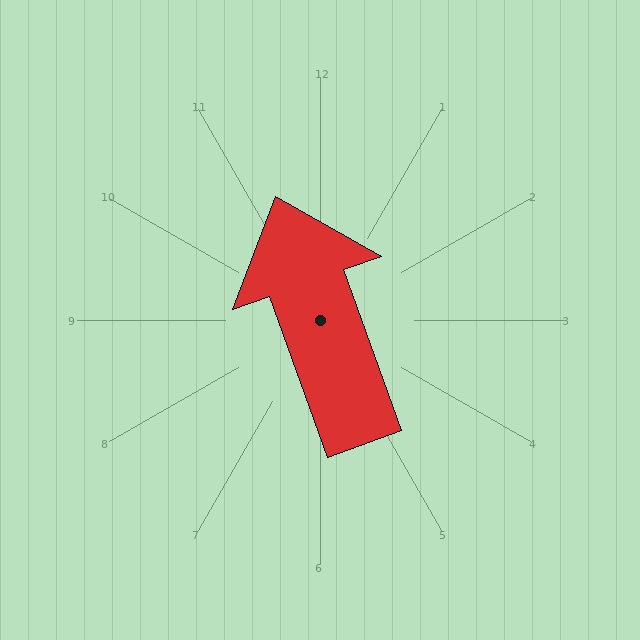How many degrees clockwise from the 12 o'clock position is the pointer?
Approximately 340 degrees.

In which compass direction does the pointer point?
North.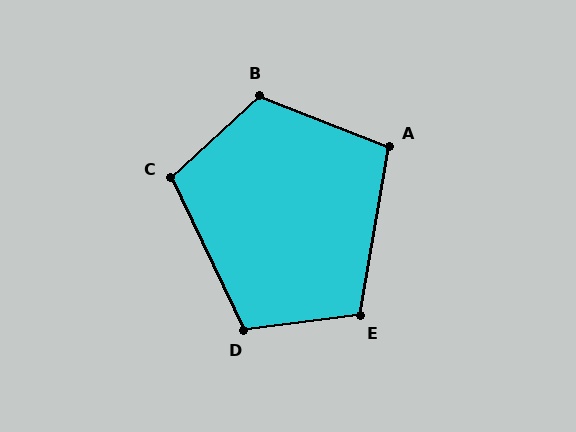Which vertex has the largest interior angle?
B, at approximately 116 degrees.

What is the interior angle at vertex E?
Approximately 107 degrees (obtuse).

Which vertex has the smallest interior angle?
A, at approximately 101 degrees.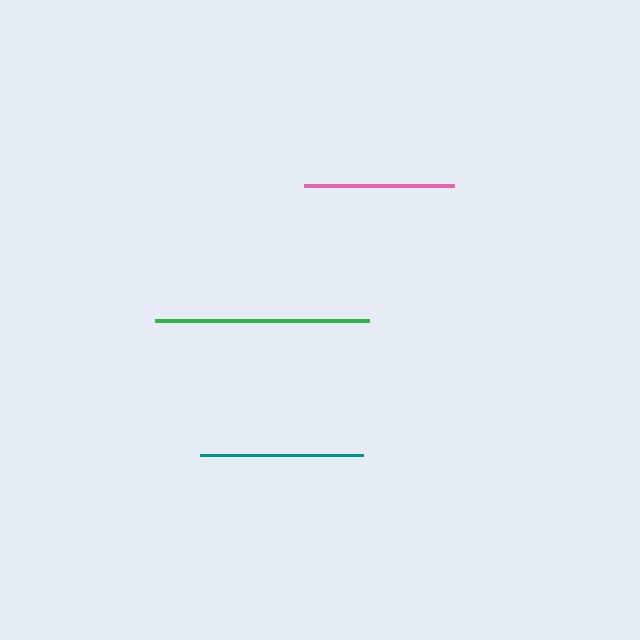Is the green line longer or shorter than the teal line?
The green line is longer than the teal line.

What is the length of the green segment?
The green segment is approximately 214 pixels long.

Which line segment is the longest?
The green line is the longest at approximately 214 pixels.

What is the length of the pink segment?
The pink segment is approximately 151 pixels long.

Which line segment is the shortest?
The pink line is the shortest at approximately 151 pixels.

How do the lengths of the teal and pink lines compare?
The teal and pink lines are approximately the same length.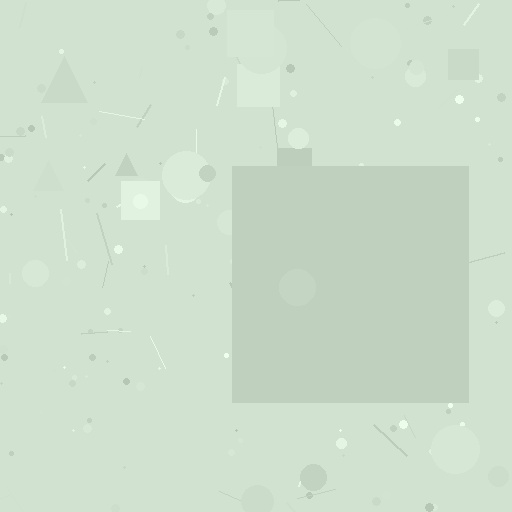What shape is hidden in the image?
A square is hidden in the image.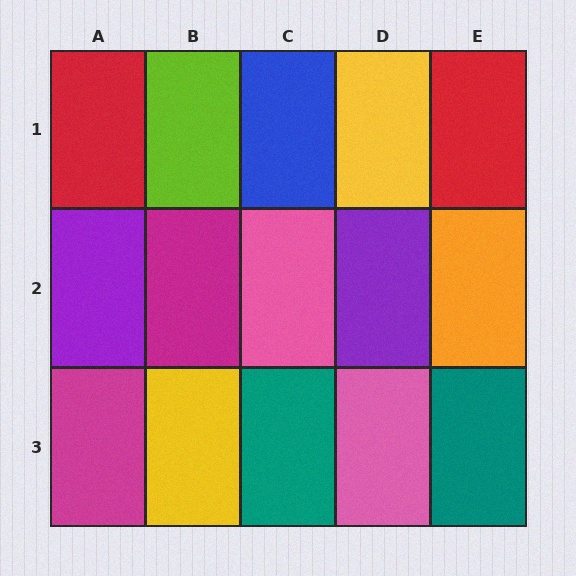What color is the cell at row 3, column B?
Yellow.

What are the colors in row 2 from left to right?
Purple, magenta, pink, purple, orange.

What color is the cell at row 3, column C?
Teal.